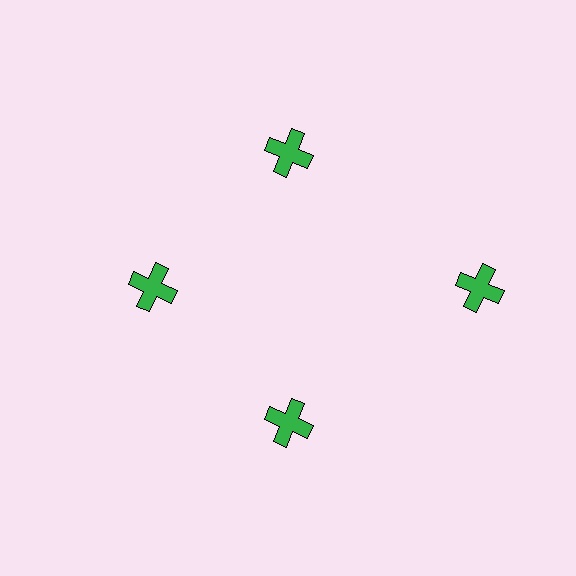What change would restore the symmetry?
The symmetry would be restored by moving it inward, back onto the ring so that all 4 crosses sit at equal angles and equal distance from the center.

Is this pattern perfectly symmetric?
No. The 4 green crosses are arranged in a ring, but one element near the 3 o'clock position is pushed outward from the center, breaking the 4-fold rotational symmetry.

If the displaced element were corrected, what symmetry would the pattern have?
It would have 4-fold rotational symmetry — the pattern would map onto itself every 90 degrees.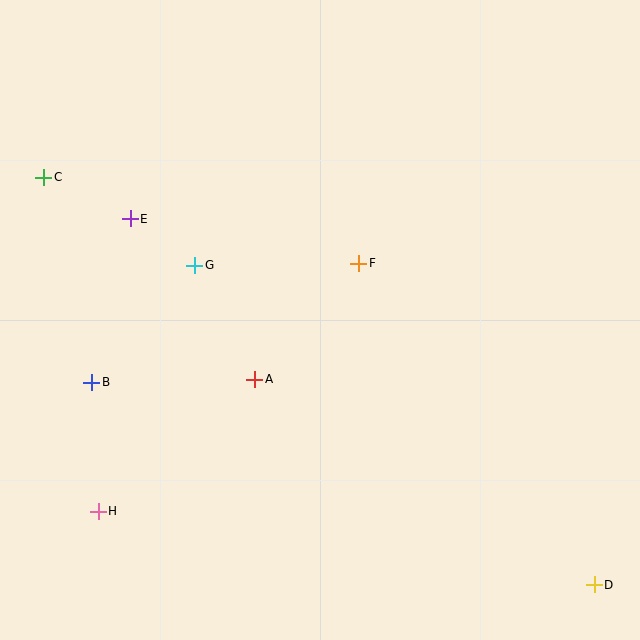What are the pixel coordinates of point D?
Point D is at (594, 585).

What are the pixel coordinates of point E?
Point E is at (130, 219).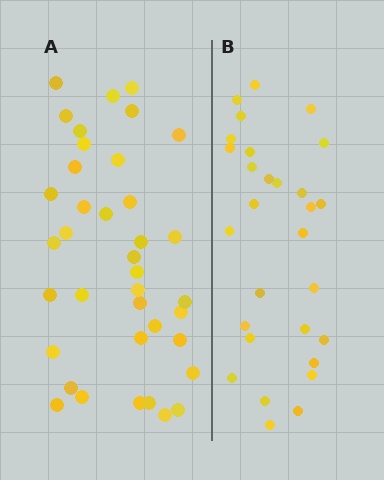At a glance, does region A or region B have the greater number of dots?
Region A (the left region) has more dots.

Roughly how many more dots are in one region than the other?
Region A has roughly 8 or so more dots than region B.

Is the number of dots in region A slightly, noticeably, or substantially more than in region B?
Region A has noticeably more, but not dramatically so. The ratio is roughly 1.3 to 1.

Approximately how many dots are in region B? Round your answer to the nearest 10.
About 30 dots. (The exact count is 29, which rounds to 30.)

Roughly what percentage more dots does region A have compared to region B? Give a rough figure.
About 30% more.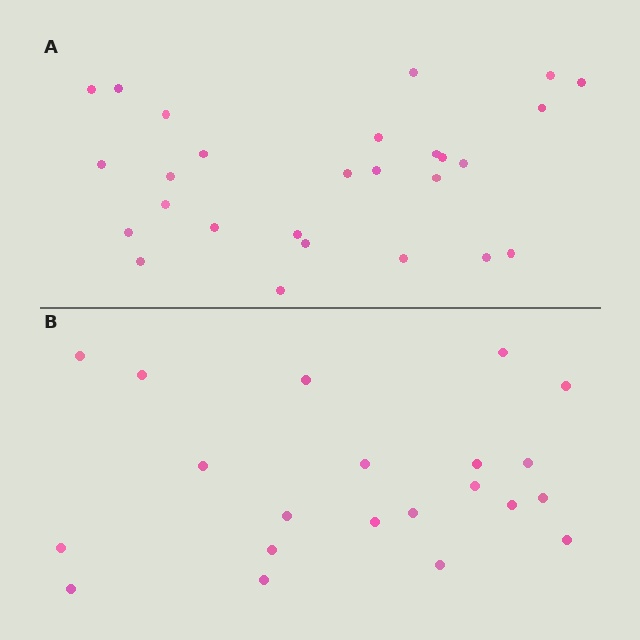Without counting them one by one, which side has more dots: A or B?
Region A (the top region) has more dots.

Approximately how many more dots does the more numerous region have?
Region A has about 6 more dots than region B.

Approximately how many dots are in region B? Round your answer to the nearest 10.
About 20 dots. (The exact count is 21, which rounds to 20.)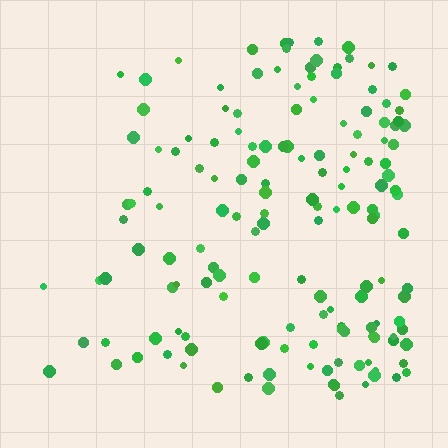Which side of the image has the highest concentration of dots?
The right.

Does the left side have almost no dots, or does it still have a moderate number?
Still a moderate number, just noticeably fewer than the right.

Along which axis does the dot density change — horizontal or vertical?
Horizontal.